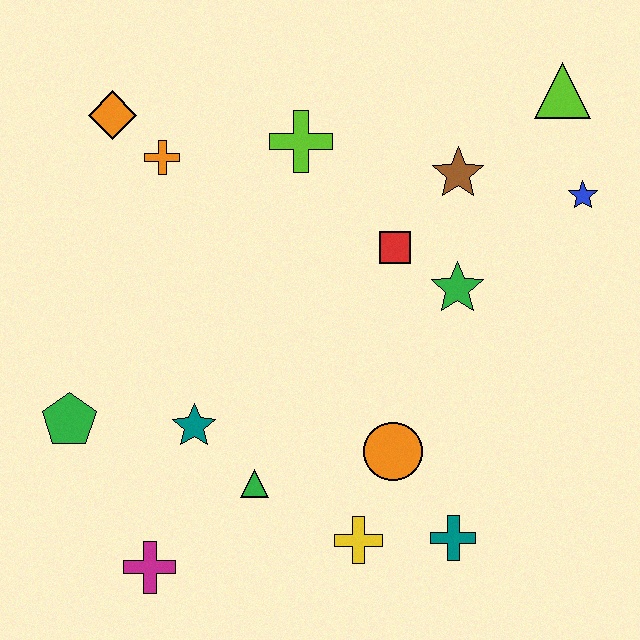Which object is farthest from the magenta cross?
The lime triangle is farthest from the magenta cross.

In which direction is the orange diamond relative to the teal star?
The orange diamond is above the teal star.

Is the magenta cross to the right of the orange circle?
No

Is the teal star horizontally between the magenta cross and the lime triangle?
Yes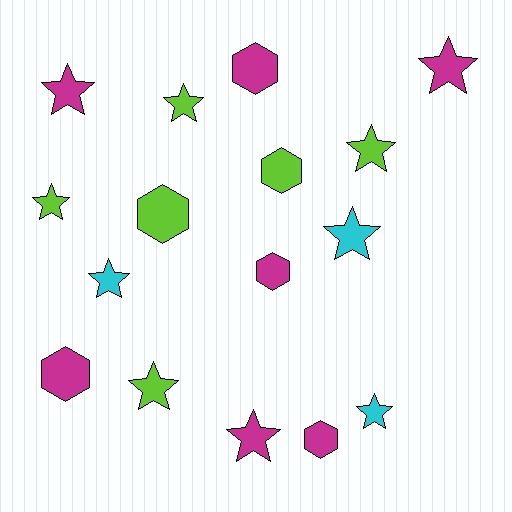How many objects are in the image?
There are 16 objects.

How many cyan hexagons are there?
There are no cyan hexagons.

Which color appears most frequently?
Magenta, with 7 objects.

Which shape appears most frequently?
Star, with 10 objects.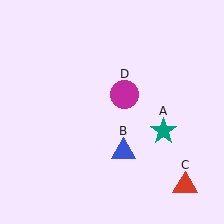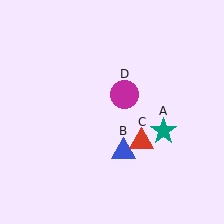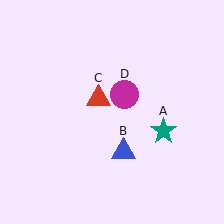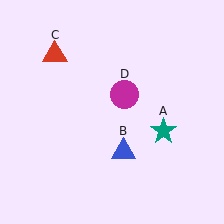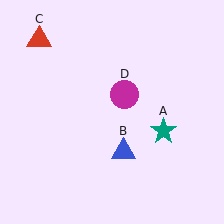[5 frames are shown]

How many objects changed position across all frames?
1 object changed position: red triangle (object C).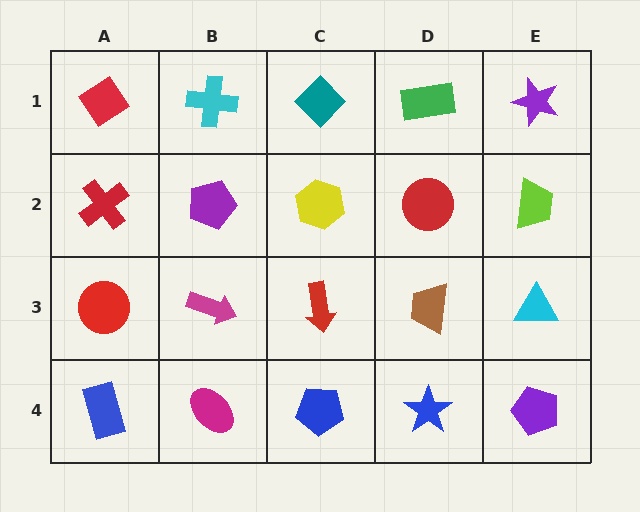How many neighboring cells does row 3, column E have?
3.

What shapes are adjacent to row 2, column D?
A green rectangle (row 1, column D), a brown trapezoid (row 3, column D), a yellow hexagon (row 2, column C), a lime trapezoid (row 2, column E).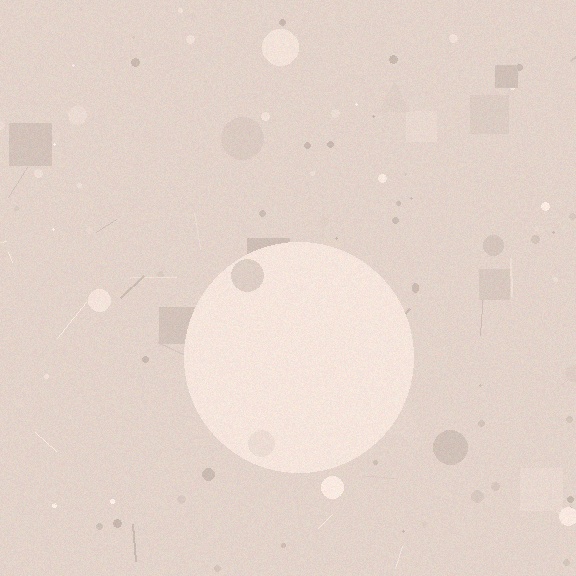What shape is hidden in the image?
A circle is hidden in the image.